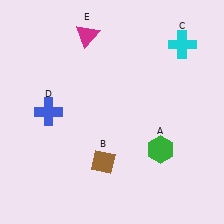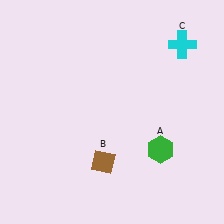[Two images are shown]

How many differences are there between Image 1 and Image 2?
There are 2 differences between the two images.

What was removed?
The magenta triangle (E), the blue cross (D) were removed in Image 2.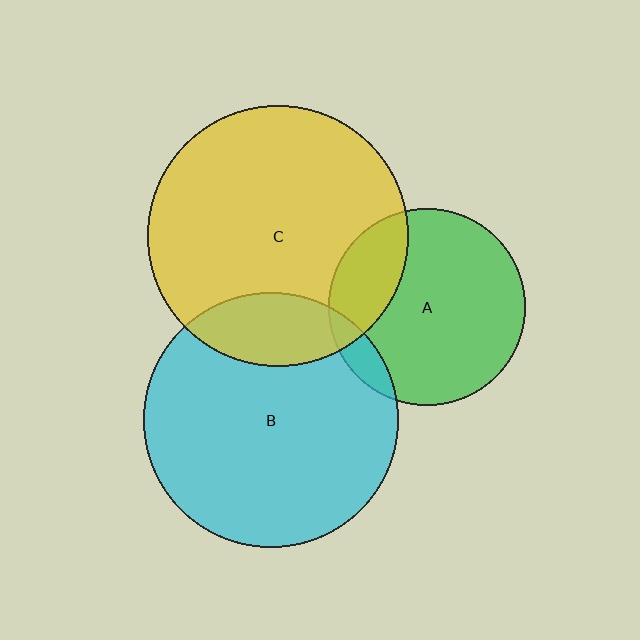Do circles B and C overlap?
Yes.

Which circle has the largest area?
Circle C (yellow).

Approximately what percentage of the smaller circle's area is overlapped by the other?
Approximately 20%.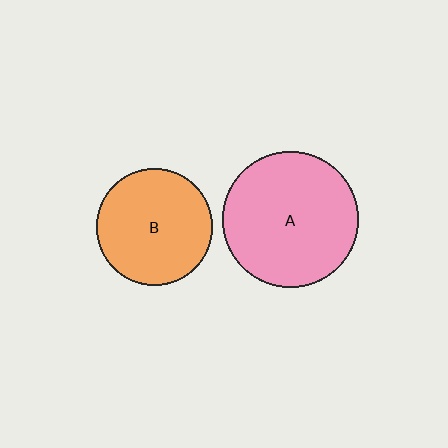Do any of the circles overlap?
No, none of the circles overlap.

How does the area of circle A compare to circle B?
Approximately 1.4 times.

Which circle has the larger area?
Circle A (pink).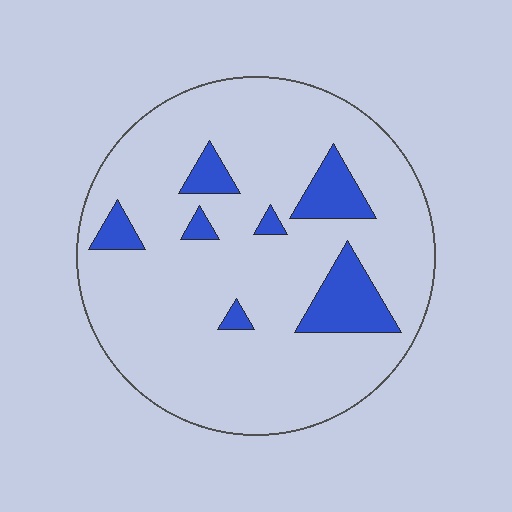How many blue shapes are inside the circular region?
7.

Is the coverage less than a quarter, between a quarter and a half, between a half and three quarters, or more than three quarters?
Less than a quarter.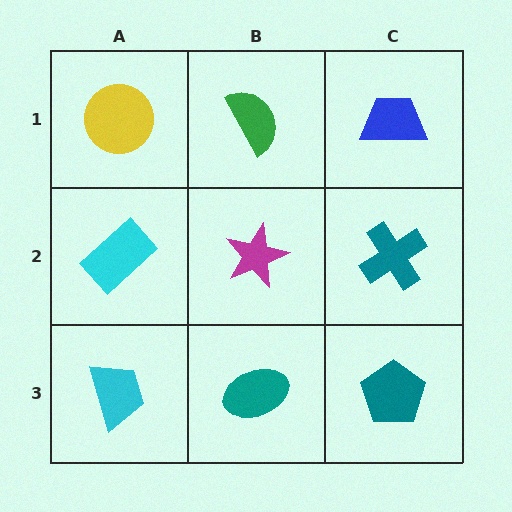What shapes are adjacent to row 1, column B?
A magenta star (row 2, column B), a yellow circle (row 1, column A), a blue trapezoid (row 1, column C).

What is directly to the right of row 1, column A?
A green semicircle.